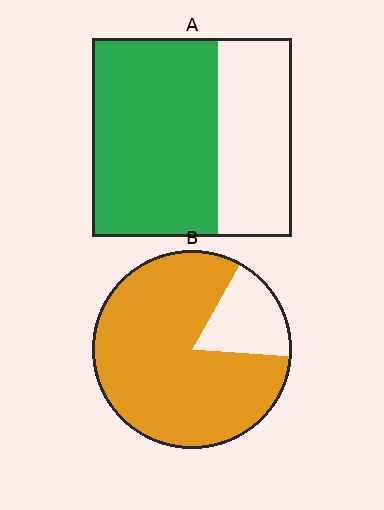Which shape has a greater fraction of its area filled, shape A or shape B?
Shape B.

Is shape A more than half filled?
Yes.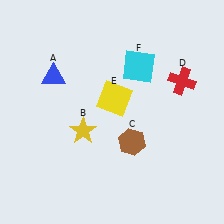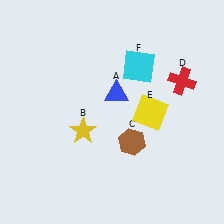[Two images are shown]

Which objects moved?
The objects that moved are: the blue triangle (A), the yellow square (E).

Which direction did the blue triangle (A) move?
The blue triangle (A) moved right.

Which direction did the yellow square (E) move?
The yellow square (E) moved right.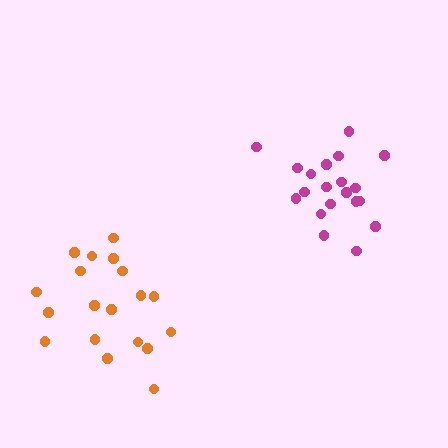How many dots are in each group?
Group 1: 20 dots, Group 2: 19 dots (39 total).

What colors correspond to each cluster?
The clusters are colored: magenta, orange.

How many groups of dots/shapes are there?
There are 2 groups.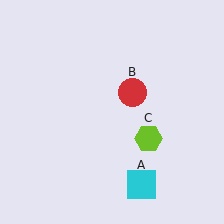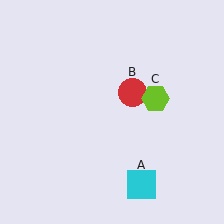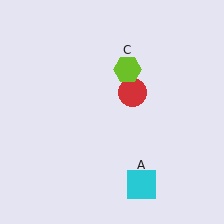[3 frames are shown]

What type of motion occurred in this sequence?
The lime hexagon (object C) rotated counterclockwise around the center of the scene.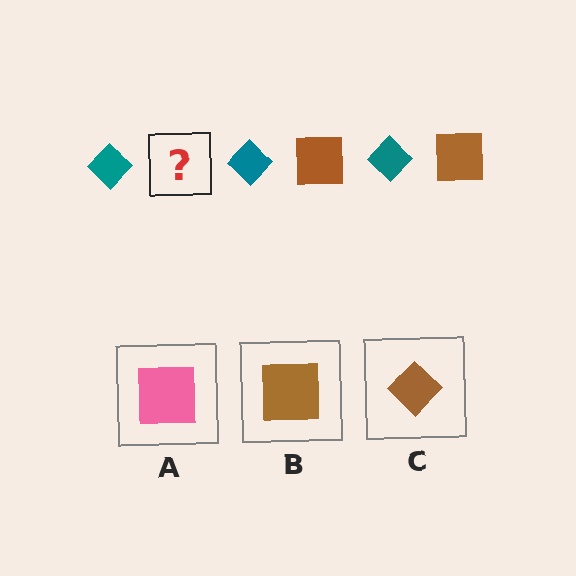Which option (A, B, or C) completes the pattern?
B.